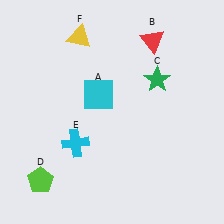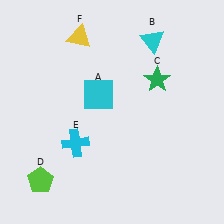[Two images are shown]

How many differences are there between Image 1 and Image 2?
There is 1 difference between the two images.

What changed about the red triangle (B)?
In Image 1, B is red. In Image 2, it changed to cyan.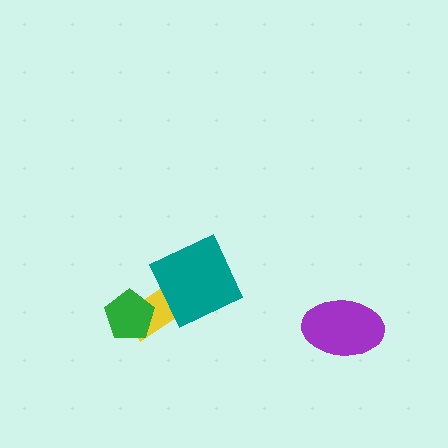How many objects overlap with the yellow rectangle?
2 objects overlap with the yellow rectangle.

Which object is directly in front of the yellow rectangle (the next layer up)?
The green pentagon is directly in front of the yellow rectangle.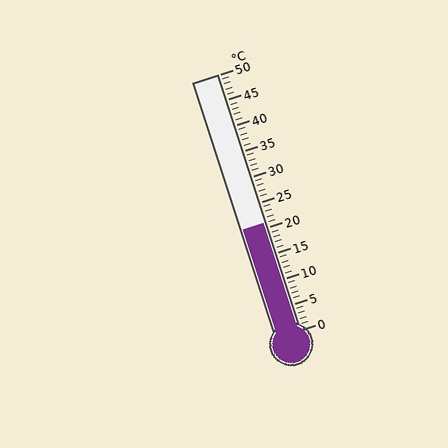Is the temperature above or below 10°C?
The temperature is above 10°C.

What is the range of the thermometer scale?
The thermometer scale ranges from 0°C to 50°C.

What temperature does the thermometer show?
The thermometer shows approximately 21°C.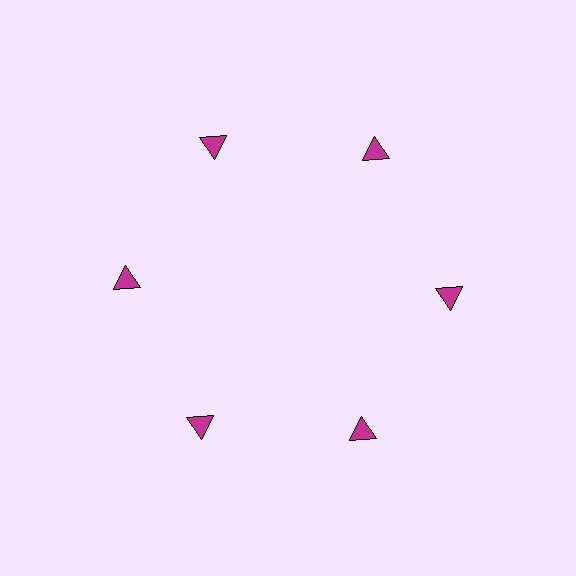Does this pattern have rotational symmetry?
Yes, this pattern has 6-fold rotational symmetry. It looks the same after rotating 60 degrees around the center.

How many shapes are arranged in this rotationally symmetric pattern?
There are 6 shapes, arranged in 6 groups of 1.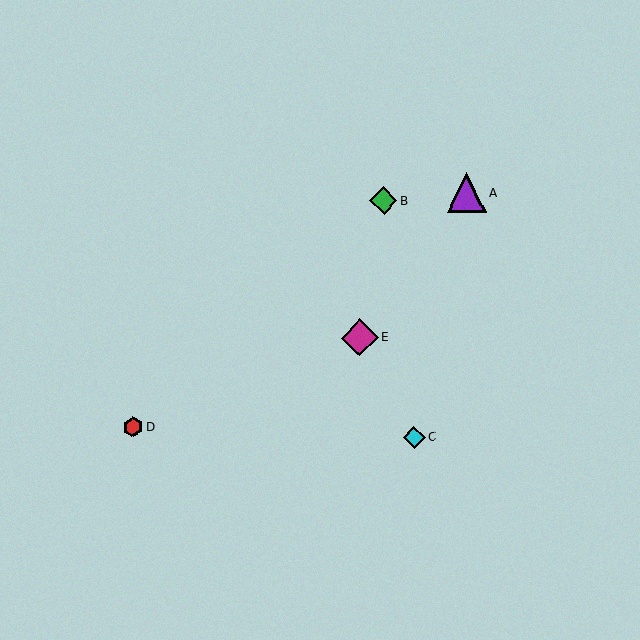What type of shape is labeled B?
Shape B is a green diamond.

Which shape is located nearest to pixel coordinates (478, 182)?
The purple triangle (labeled A) at (466, 193) is nearest to that location.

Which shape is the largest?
The purple triangle (labeled A) is the largest.